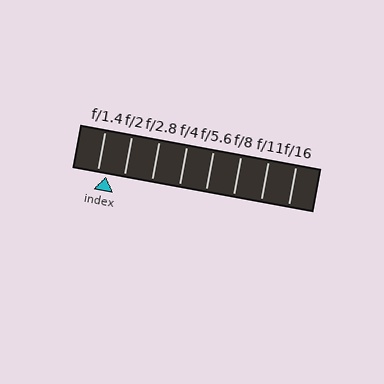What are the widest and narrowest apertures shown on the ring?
The widest aperture shown is f/1.4 and the narrowest is f/16.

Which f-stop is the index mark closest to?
The index mark is closest to f/1.4.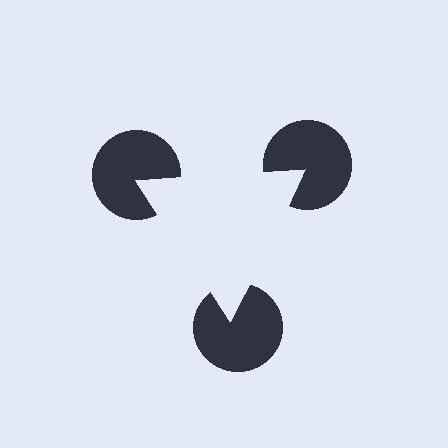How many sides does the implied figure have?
3 sides.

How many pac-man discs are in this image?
There are 3 — one at each vertex of the illusory triangle.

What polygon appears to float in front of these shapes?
An illusory triangle — its edges are inferred from the aligned wedge cuts in the pac-man discs, not physically drawn.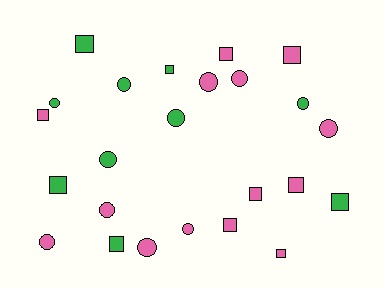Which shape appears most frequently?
Square, with 12 objects.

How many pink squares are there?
There are 7 pink squares.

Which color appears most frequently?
Pink, with 14 objects.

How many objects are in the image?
There are 24 objects.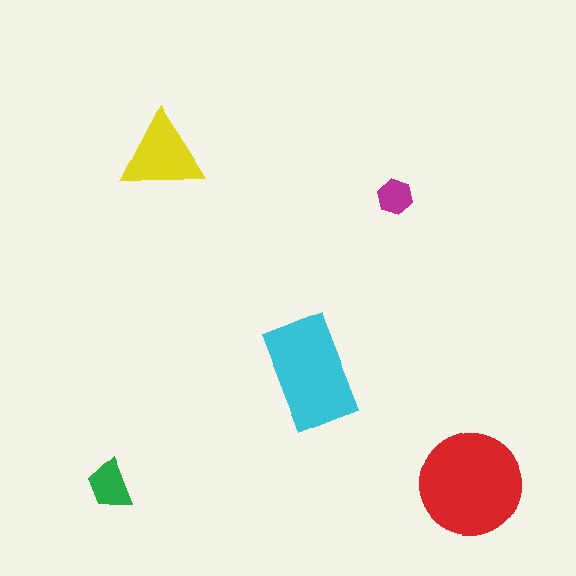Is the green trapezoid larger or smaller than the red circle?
Smaller.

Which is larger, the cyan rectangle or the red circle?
The red circle.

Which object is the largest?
The red circle.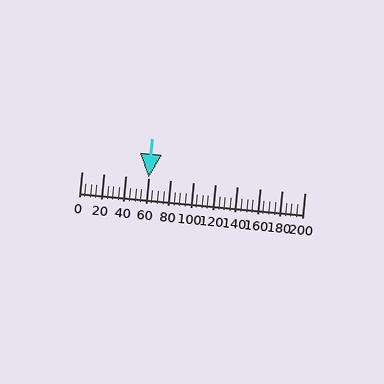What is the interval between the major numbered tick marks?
The major tick marks are spaced 20 units apart.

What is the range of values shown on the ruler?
The ruler shows values from 0 to 200.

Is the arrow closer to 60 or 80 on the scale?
The arrow is closer to 60.